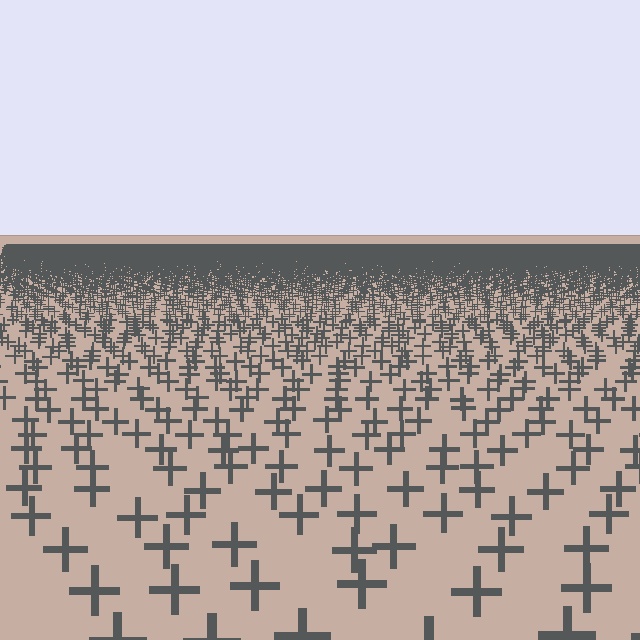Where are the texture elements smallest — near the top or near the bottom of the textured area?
Near the top.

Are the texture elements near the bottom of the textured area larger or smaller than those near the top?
Larger. Near the bottom, elements are closer to the viewer and appear at a bigger on-screen size.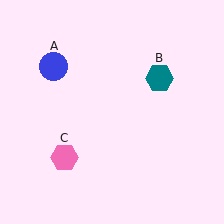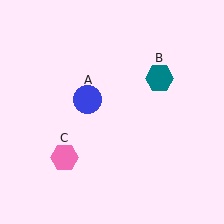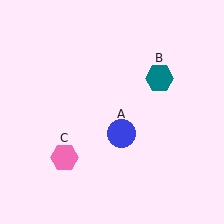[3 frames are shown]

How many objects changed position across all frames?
1 object changed position: blue circle (object A).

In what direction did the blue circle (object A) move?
The blue circle (object A) moved down and to the right.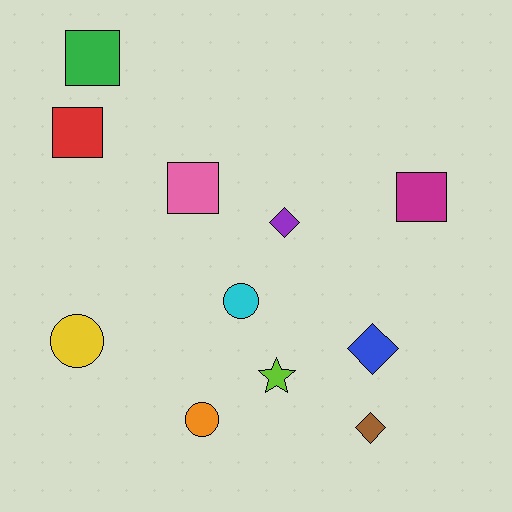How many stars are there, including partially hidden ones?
There is 1 star.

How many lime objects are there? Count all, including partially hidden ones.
There is 1 lime object.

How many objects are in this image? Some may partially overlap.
There are 11 objects.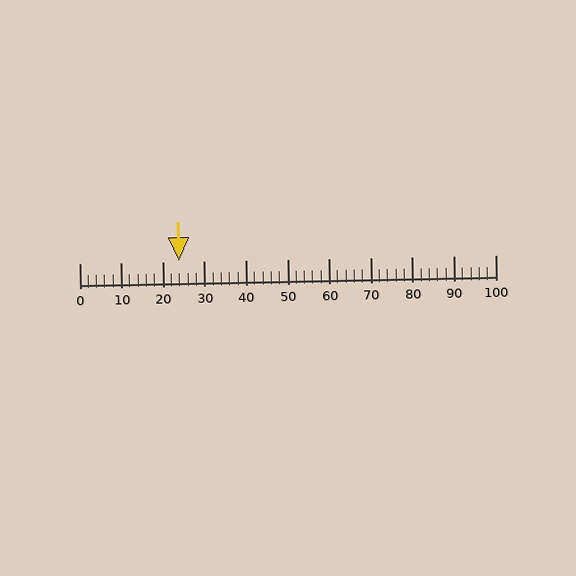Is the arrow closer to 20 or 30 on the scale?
The arrow is closer to 20.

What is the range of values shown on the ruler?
The ruler shows values from 0 to 100.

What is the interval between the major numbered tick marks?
The major tick marks are spaced 10 units apart.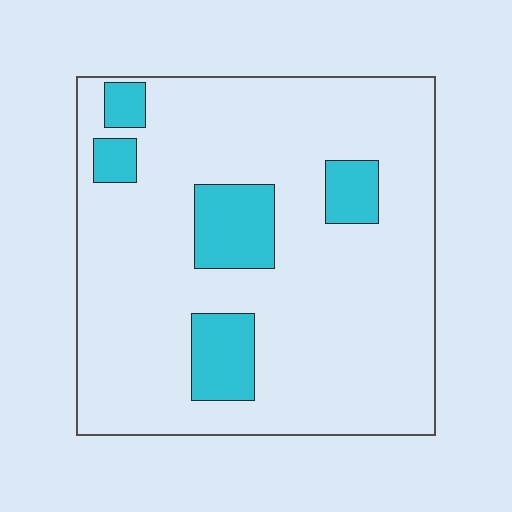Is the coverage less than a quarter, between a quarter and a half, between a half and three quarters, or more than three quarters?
Less than a quarter.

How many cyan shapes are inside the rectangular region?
5.